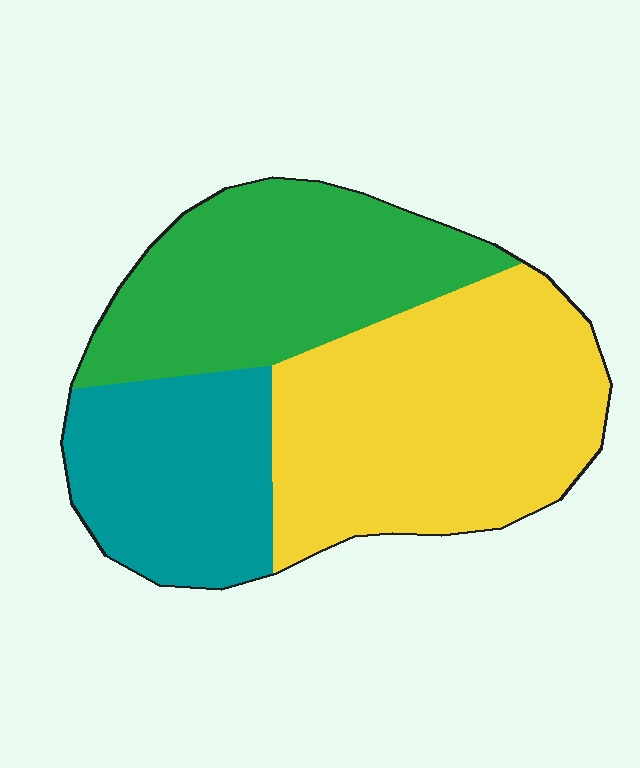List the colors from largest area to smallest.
From largest to smallest: yellow, green, teal.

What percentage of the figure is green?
Green covers about 30% of the figure.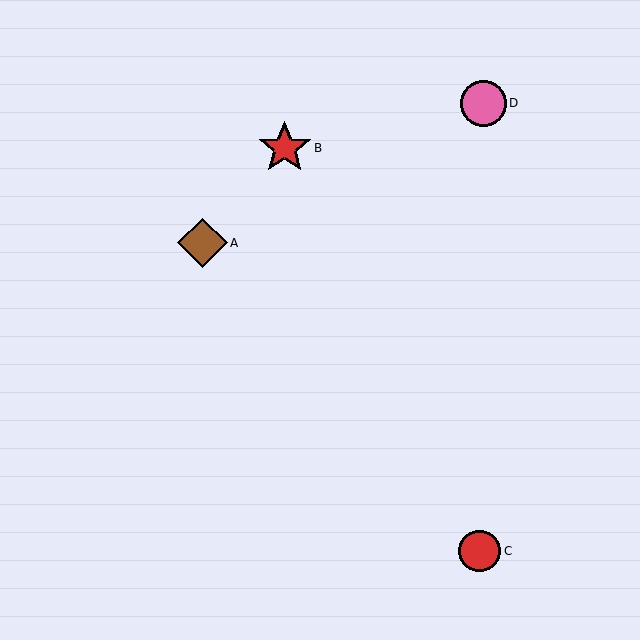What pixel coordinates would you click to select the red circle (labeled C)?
Click at (480, 551) to select the red circle C.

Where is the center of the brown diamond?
The center of the brown diamond is at (202, 243).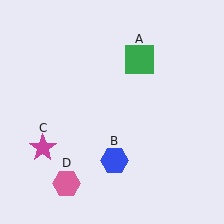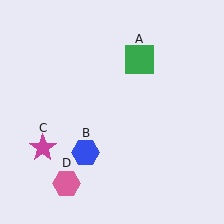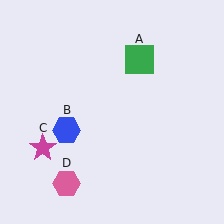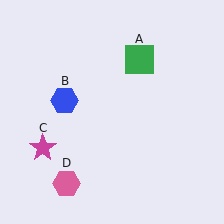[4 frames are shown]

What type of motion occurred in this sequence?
The blue hexagon (object B) rotated clockwise around the center of the scene.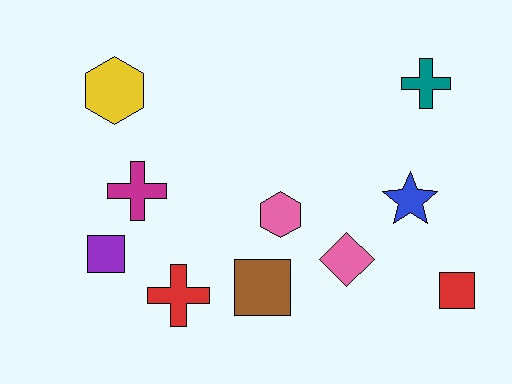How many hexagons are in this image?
There are 2 hexagons.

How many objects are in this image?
There are 10 objects.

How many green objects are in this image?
There are no green objects.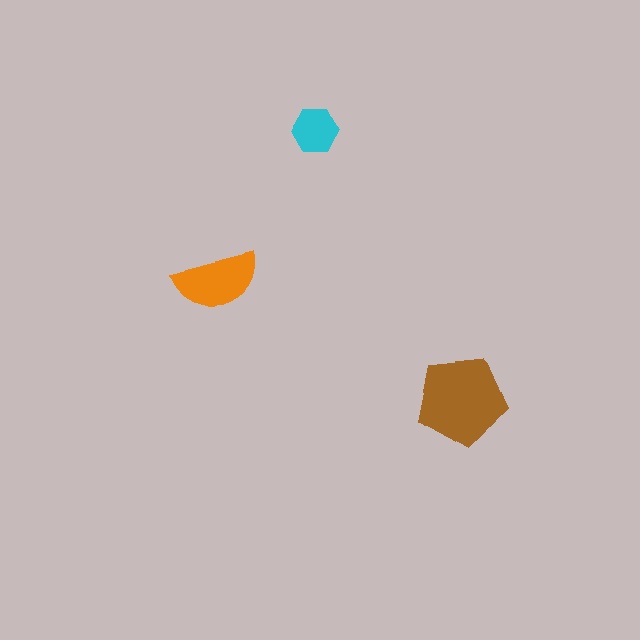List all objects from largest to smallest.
The brown pentagon, the orange semicircle, the cyan hexagon.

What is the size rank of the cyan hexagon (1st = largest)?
3rd.